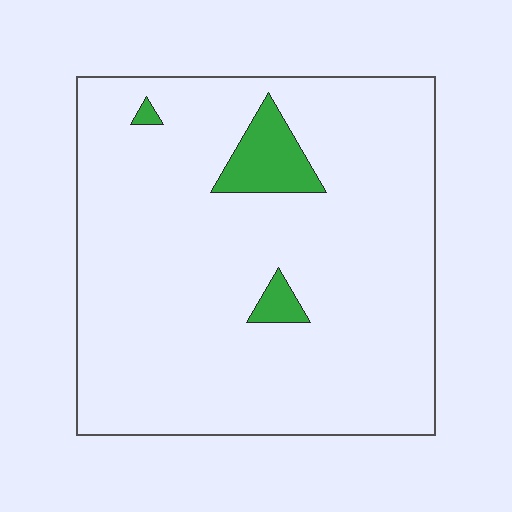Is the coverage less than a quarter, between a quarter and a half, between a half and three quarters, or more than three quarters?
Less than a quarter.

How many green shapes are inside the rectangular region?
3.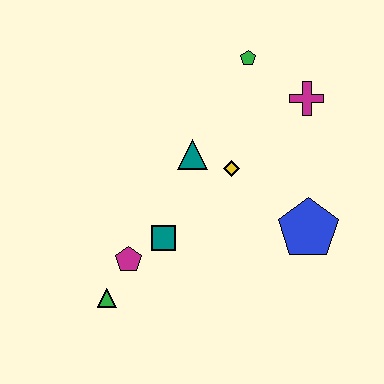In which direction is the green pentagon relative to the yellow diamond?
The green pentagon is above the yellow diamond.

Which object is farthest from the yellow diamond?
The green triangle is farthest from the yellow diamond.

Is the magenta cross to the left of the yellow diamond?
No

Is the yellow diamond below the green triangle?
No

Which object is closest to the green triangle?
The magenta pentagon is closest to the green triangle.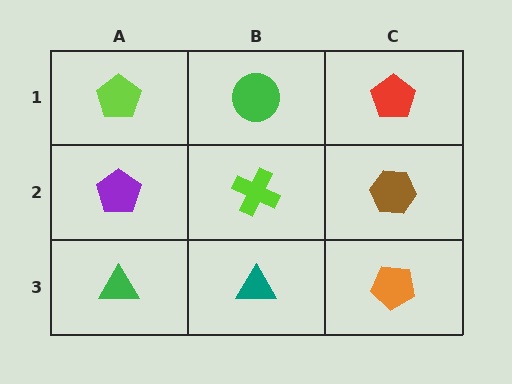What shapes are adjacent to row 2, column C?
A red pentagon (row 1, column C), an orange pentagon (row 3, column C), a lime cross (row 2, column B).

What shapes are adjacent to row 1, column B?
A lime cross (row 2, column B), a lime pentagon (row 1, column A), a red pentagon (row 1, column C).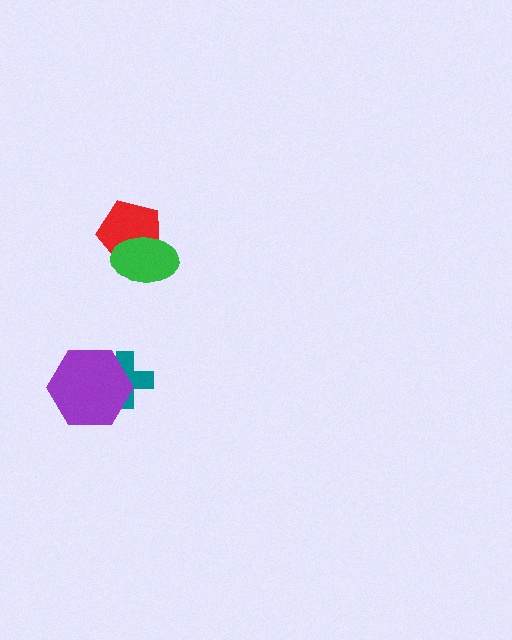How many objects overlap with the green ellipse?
1 object overlaps with the green ellipse.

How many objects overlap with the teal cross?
1 object overlaps with the teal cross.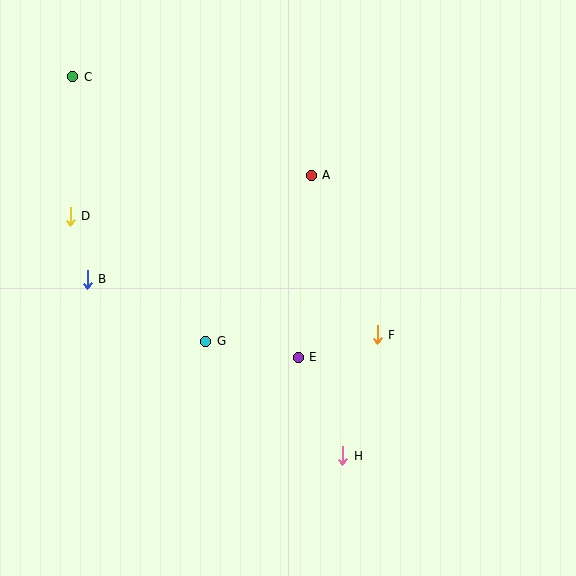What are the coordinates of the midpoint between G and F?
The midpoint between G and F is at (292, 338).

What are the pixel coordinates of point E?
Point E is at (298, 357).